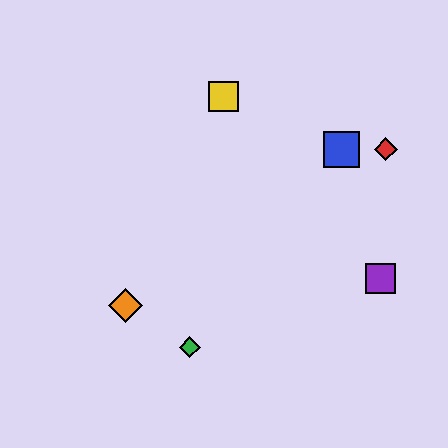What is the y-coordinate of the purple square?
The purple square is at y≈278.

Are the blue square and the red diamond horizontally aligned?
Yes, both are at y≈149.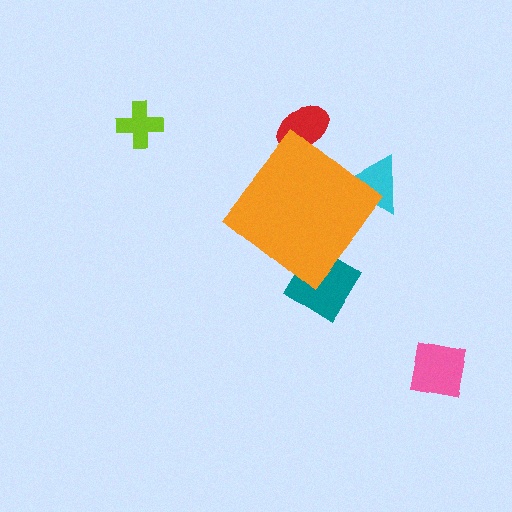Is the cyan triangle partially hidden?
Yes, the cyan triangle is partially hidden behind the orange diamond.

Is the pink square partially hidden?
No, the pink square is fully visible.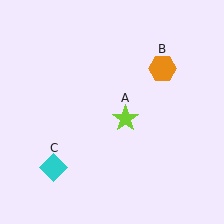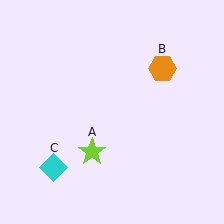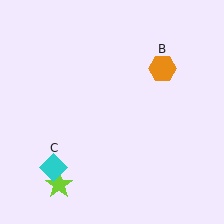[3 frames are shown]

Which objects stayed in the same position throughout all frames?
Orange hexagon (object B) and cyan diamond (object C) remained stationary.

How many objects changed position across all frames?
1 object changed position: lime star (object A).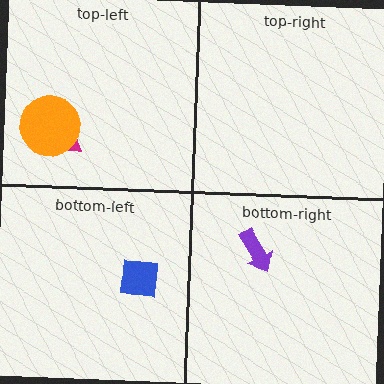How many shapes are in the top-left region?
2.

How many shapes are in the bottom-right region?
1.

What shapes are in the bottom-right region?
The purple arrow.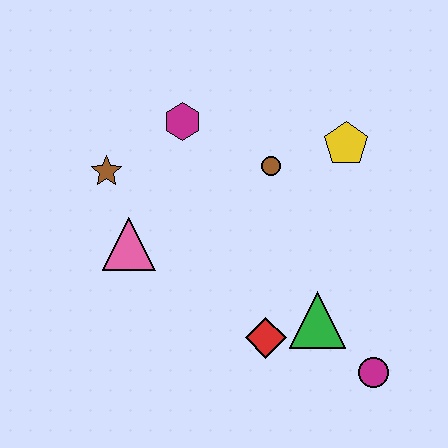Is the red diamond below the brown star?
Yes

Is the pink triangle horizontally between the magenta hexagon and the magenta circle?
No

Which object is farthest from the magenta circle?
The brown star is farthest from the magenta circle.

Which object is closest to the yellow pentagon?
The brown circle is closest to the yellow pentagon.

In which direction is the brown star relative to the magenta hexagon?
The brown star is to the left of the magenta hexagon.